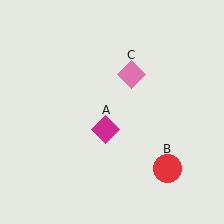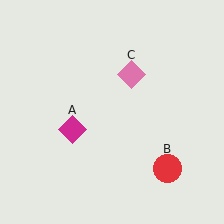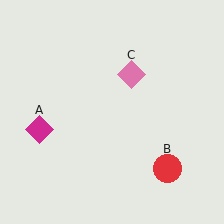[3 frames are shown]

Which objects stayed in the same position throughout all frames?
Red circle (object B) and pink diamond (object C) remained stationary.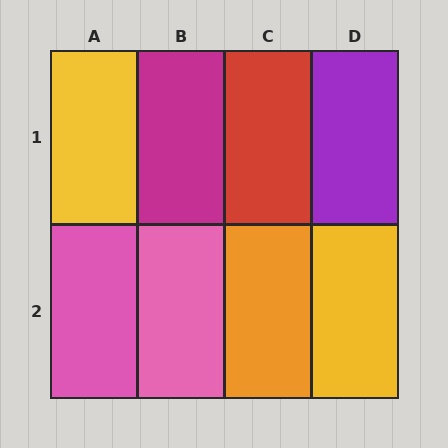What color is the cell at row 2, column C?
Orange.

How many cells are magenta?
1 cell is magenta.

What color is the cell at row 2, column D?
Yellow.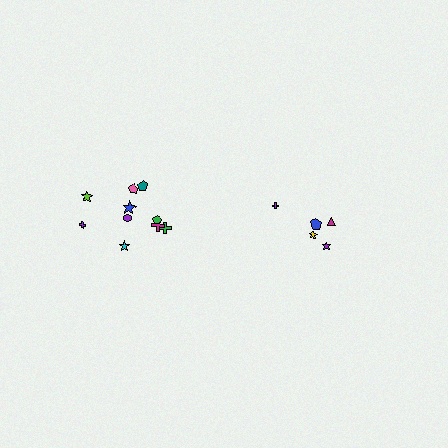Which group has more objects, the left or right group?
The left group.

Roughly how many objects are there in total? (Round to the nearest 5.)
Roughly 15 objects in total.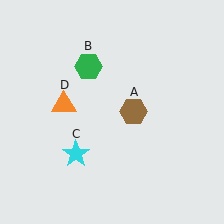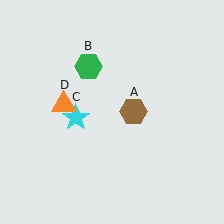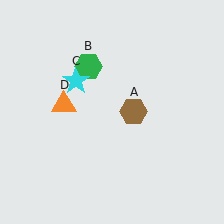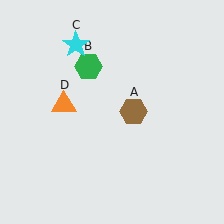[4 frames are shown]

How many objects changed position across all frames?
1 object changed position: cyan star (object C).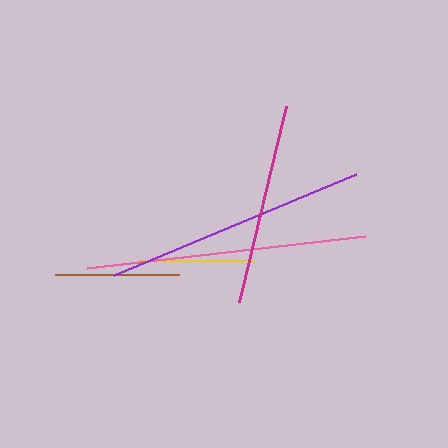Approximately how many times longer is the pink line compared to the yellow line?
The pink line is approximately 2.4 times the length of the yellow line.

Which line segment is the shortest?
The yellow line is the shortest at approximately 116 pixels.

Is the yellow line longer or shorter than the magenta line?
The magenta line is longer than the yellow line.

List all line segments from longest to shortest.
From longest to shortest: pink, purple, magenta, brown, yellow.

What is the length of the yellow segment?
The yellow segment is approximately 116 pixels long.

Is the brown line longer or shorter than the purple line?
The purple line is longer than the brown line.